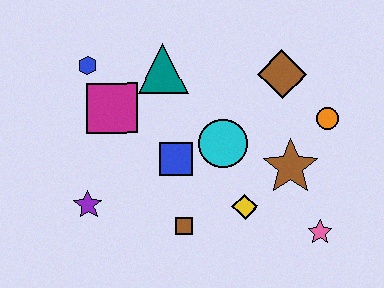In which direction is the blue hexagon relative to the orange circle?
The blue hexagon is to the left of the orange circle.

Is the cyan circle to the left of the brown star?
Yes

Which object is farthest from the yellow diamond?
The blue hexagon is farthest from the yellow diamond.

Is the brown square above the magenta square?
No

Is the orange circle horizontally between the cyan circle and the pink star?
No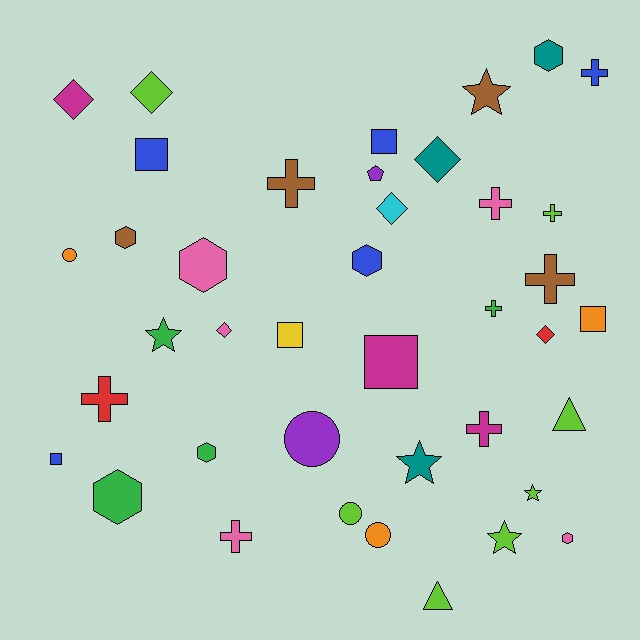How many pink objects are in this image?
There are 5 pink objects.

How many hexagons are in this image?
There are 7 hexagons.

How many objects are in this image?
There are 40 objects.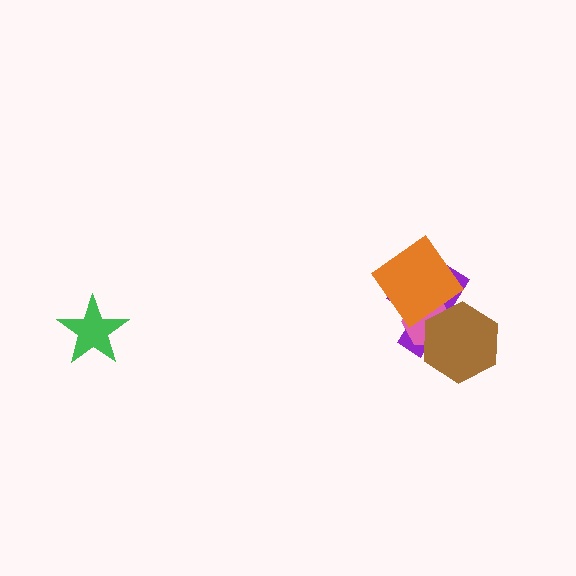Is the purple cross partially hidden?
Yes, it is partially covered by another shape.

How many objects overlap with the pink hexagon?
3 objects overlap with the pink hexagon.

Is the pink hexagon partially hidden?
Yes, it is partially covered by another shape.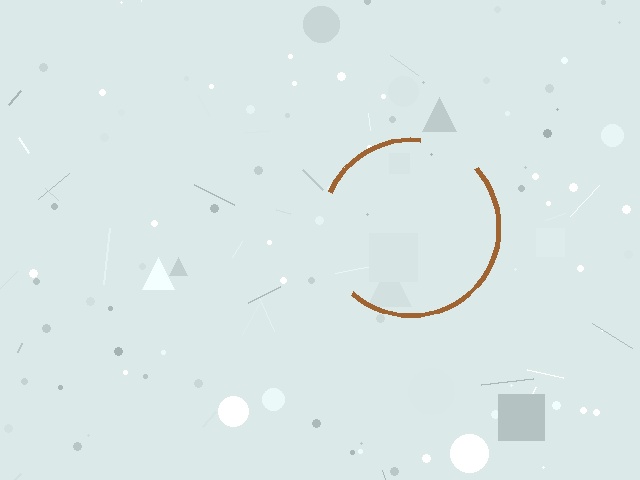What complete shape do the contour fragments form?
The contour fragments form a circle.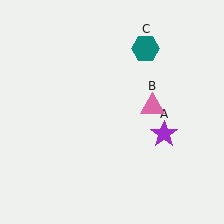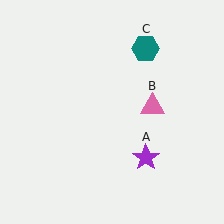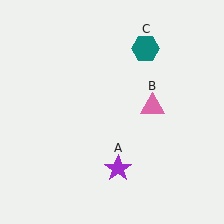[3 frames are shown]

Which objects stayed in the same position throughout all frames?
Pink triangle (object B) and teal hexagon (object C) remained stationary.